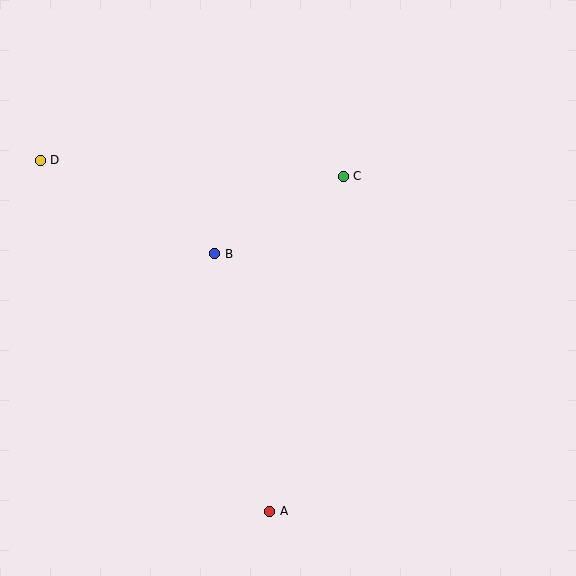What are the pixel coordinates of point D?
Point D is at (40, 160).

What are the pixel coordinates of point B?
Point B is at (215, 254).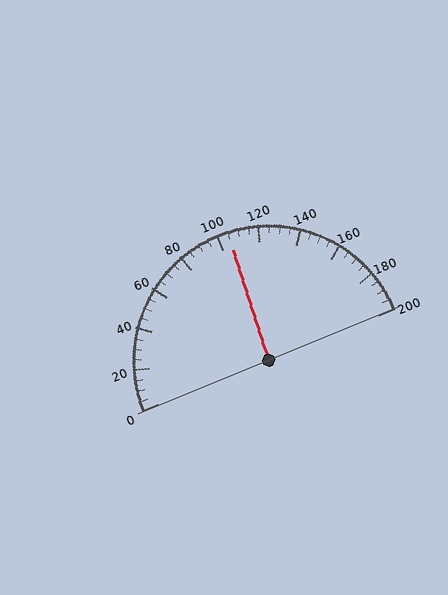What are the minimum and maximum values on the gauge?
The gauge ranges from 0 to 200.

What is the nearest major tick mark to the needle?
The nearest major tick mark is 100.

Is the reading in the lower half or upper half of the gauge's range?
The reading is in the upper half of the range (0 to 200).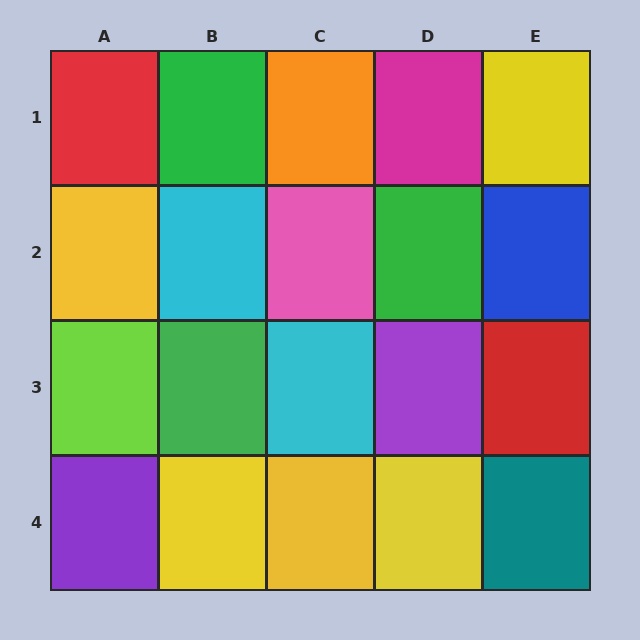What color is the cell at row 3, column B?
Green.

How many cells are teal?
1 cell is teal.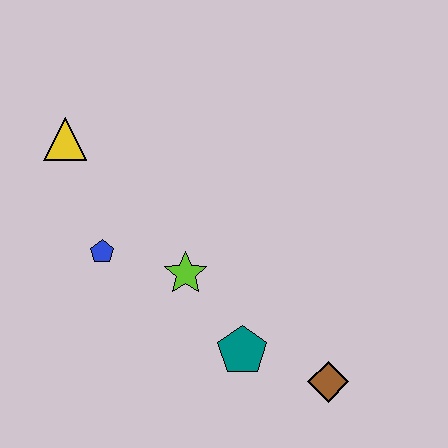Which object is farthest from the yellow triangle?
The brown diamond is farthest from the yellow triangle.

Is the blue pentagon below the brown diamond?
No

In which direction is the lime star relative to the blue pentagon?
The lime star is to the right of the blue pentagon.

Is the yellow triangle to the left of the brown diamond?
Yes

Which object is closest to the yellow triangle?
The blue pentagon is closest to the yellow triangle.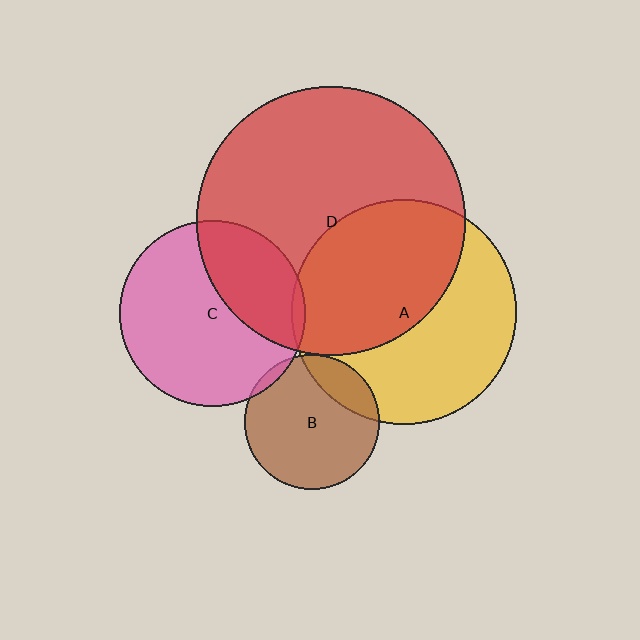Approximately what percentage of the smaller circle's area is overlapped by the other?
Approximately 50%.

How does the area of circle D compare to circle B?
Approximately 3.9 times.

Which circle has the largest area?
Circle D (red).